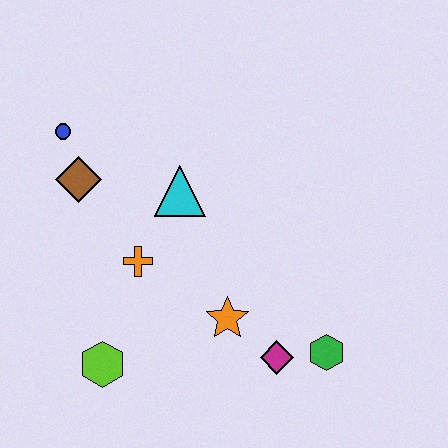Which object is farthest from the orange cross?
The green hexagon is farthest from the orange cross.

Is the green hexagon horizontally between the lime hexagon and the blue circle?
No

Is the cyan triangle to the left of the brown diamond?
No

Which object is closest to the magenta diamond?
The green hexagon is closest to the magenta diamond.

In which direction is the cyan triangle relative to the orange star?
The cyan triangle is above the orange star.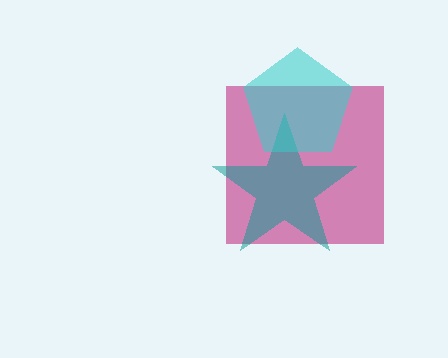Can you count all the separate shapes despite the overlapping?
Yes, there are 3 separate shapes.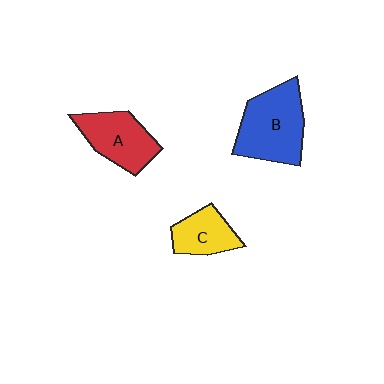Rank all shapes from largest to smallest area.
From largest to smallest: B (blue), A (red), C (yellow).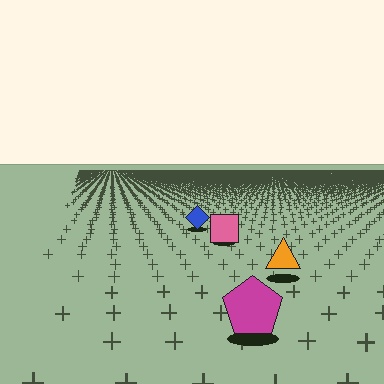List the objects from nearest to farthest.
From nearest to farthest: the magenta pentagon, the orange triangle, the pink square, the blue diamond.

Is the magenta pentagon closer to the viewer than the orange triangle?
Yes. The magenta pentagon is closer — you can tell from the texture gradient: the ground texture is coarser near it.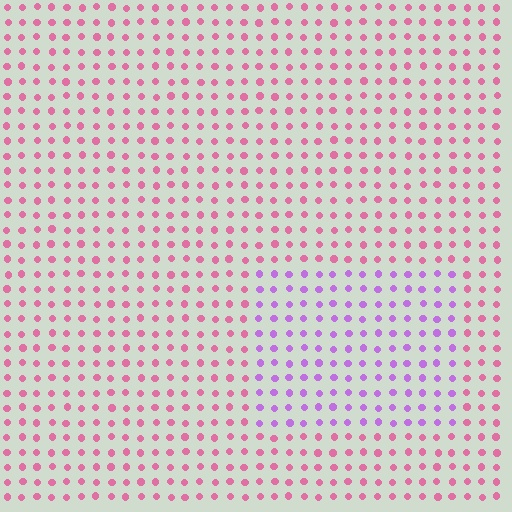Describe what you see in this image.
The image is filled with small pink elements in a uniform arrangement. A rectangle-shaped region is visible where the elements are tinted to a slightly different hue, forming a subtle color boundary.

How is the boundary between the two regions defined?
The boundary is defined purely by a slight shift in hue (about 49 degrees). Spacing, size, and orientation are identical on both sides.